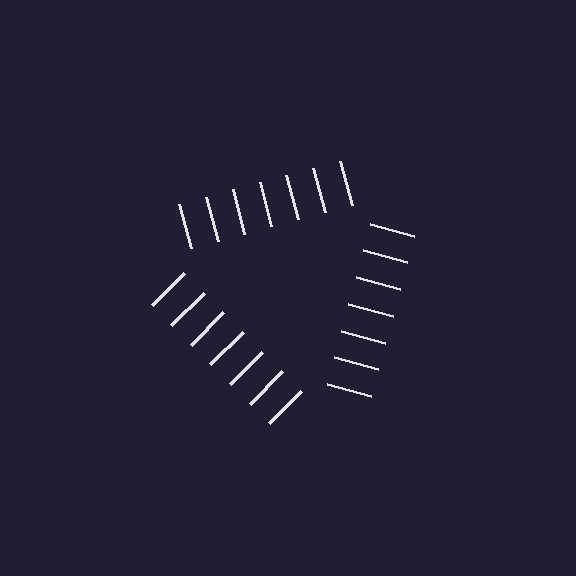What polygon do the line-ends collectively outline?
An illusory triangle — the line segments terminate on its edges but no continuous stroke is drawn.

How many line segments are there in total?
21 — 7 along each of the 3 edges.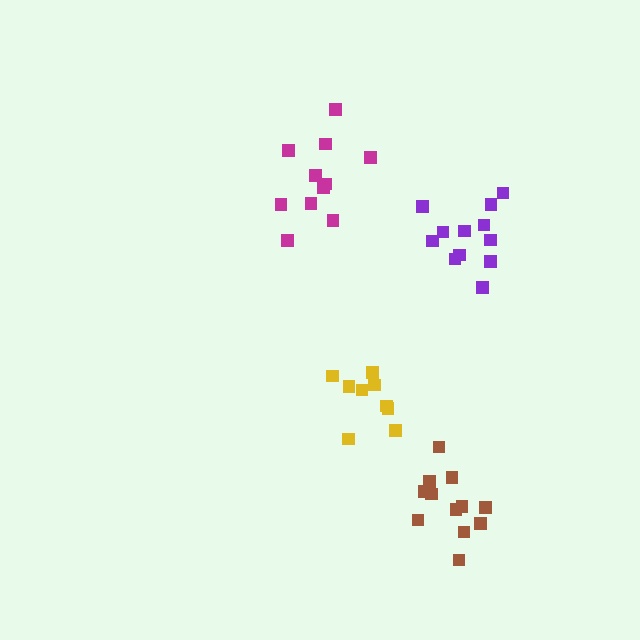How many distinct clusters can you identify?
There are 4 distinct clusters.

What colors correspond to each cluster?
The clusters are colored: yellow, purple, brown, magenta.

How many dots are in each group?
Group 1: 9 dots, Group 2: 12 dots, Group 3: 12 dots, Group 4: 11 dots (44 total).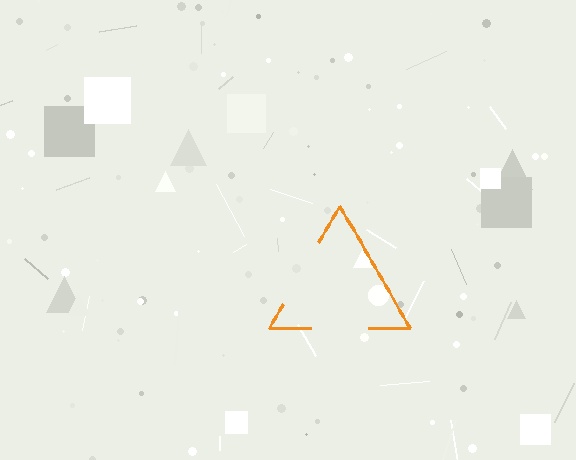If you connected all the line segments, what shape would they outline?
They would outline a triangle.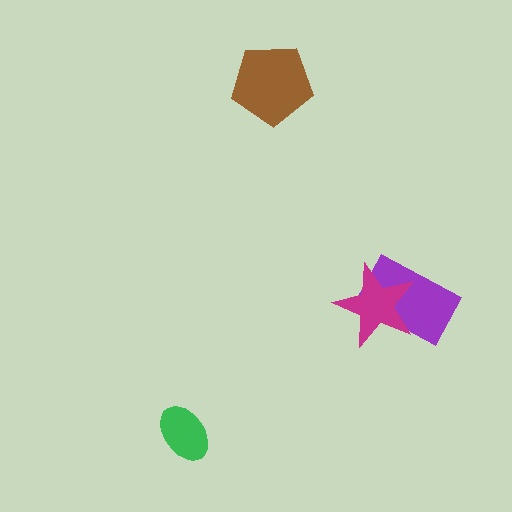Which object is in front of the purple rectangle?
The magenta star is in front of the purple rectangle.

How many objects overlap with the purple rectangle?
1 object overlaps with the purple rectangle.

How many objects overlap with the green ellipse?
0 objects overlap with the green ellipse.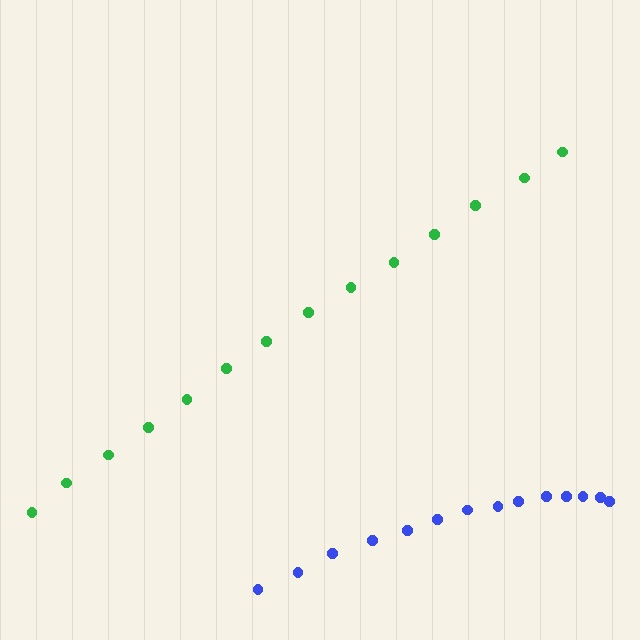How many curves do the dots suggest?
There are 2 distinct paths.